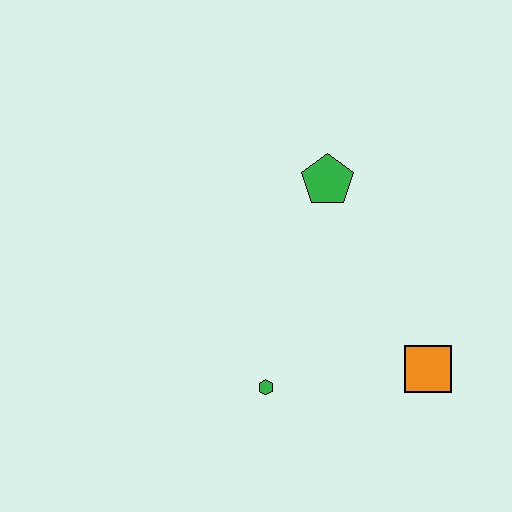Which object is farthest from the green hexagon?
The green pentagon is farthest from the green hexagon.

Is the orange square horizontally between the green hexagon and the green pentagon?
No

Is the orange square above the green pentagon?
No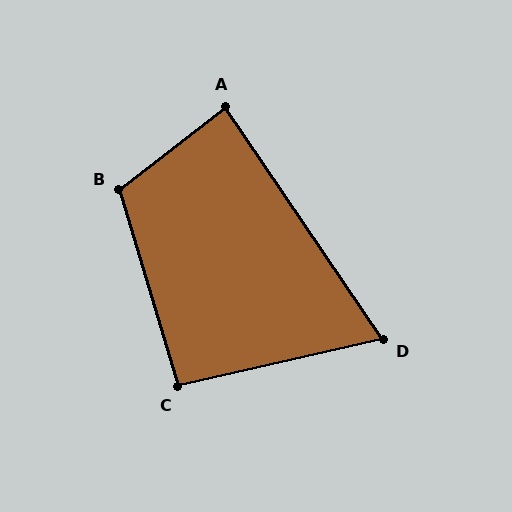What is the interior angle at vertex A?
Approximately 86 degrees (approximately right).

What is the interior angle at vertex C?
Approximately 94 degrees (approximately right).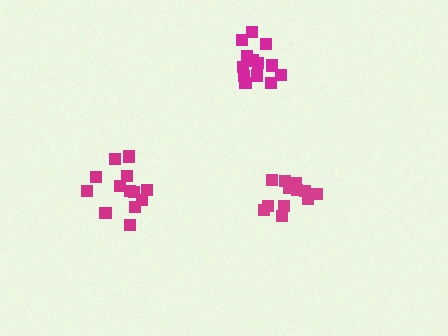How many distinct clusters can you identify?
There are 3 distinct clusters.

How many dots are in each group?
Group 1: 13 dots, Group 2: 14 dots, Group 3: 12 dots (39 total).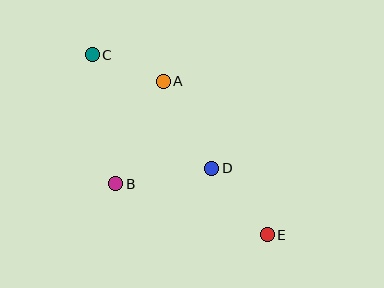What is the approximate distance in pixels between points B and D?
The distance between B and D is approximately 97 pixels.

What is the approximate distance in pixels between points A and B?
The distance between A and B is approximately 113 pixels.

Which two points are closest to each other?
Points A and C are closest to each other.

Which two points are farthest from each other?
Points C and E are farthest from each other.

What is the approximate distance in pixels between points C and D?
The distance between C and D is approximately 165 pixels.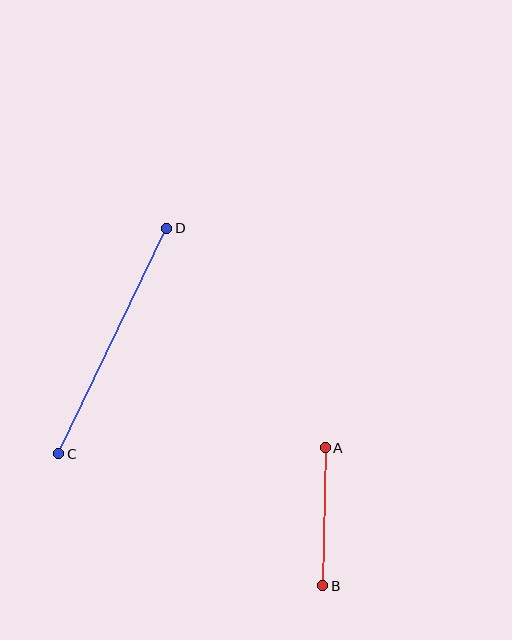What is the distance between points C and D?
The distance is approximately 250 pixels.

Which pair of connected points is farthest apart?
Points C and D are farthest apart.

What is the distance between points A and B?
The distance is approximately 138 pixels.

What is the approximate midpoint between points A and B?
The midpoint is at approximately (324, 517) pixels.